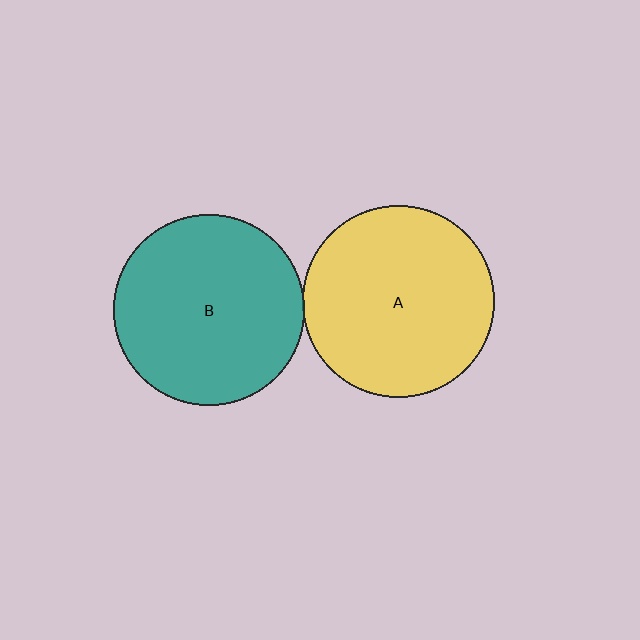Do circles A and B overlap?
Yes.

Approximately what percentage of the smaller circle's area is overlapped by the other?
Approximately 5%.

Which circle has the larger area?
Circle A (yellow).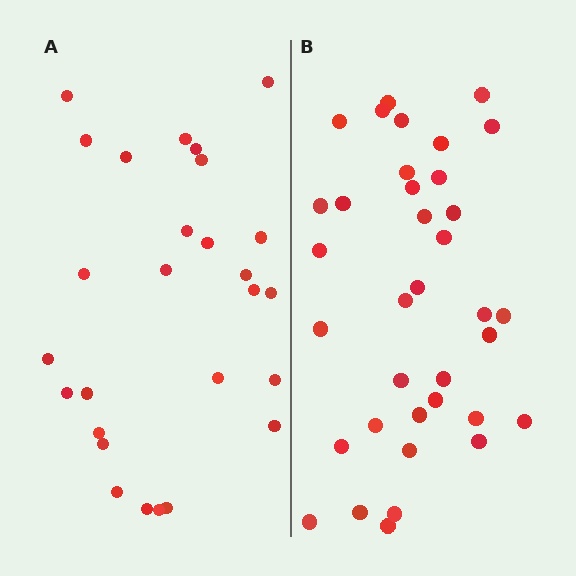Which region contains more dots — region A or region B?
Region B (the right region) has more dots.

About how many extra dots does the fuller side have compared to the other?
Region B has roughly 8 or so more dots than region A.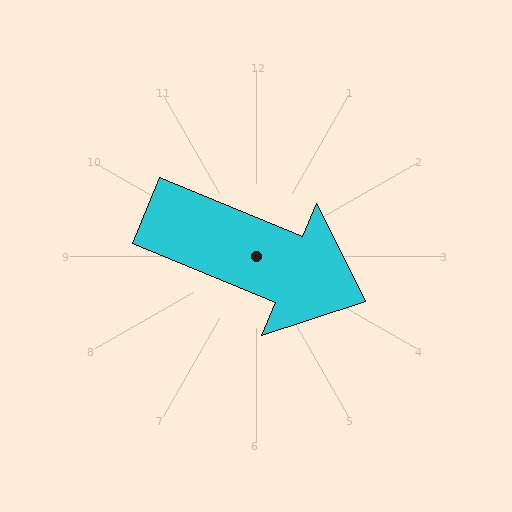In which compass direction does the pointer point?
Southeast.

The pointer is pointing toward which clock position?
Roughly 4 o'clock.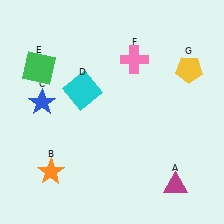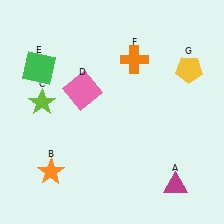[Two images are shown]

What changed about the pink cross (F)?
In Image 1, F is pink. In Image 2, it changed to orange.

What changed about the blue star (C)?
In Image 1, C is blue. In Image 2, it changed to lime.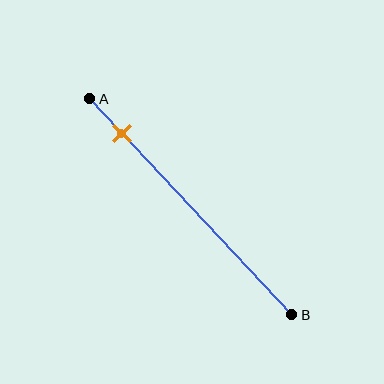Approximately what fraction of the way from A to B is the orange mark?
The orange mark is approximately 15% of the way from A to B.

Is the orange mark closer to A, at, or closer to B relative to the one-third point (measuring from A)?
The orange mark is closer to point A than the one-third point of segment AB.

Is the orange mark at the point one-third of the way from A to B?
No, the mark is at about 15% from A, not at the 33% one-third point.